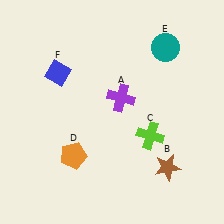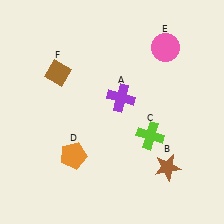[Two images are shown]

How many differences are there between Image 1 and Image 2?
There are 2 differences between the two images.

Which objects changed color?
E changed from teal to pink. F changed from blue to brown.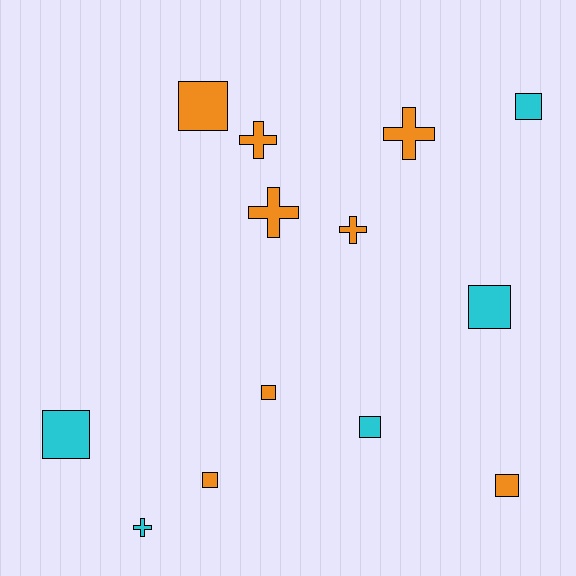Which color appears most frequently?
Orange, with 8 objects.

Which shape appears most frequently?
Square, with 8 objects.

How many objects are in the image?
There are 13 objects.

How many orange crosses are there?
There are 4 orange crosses.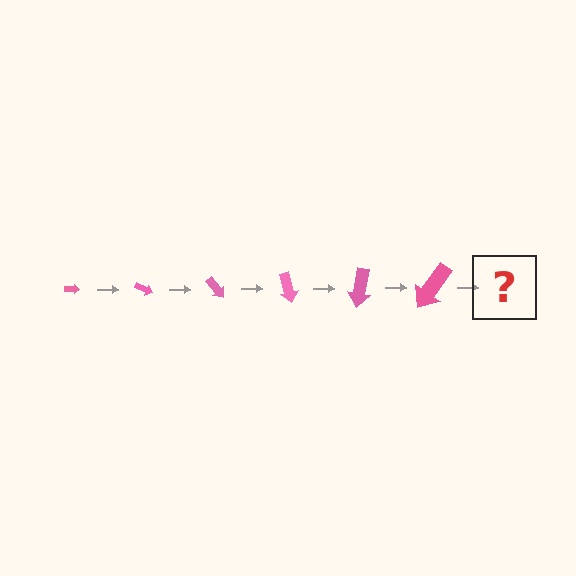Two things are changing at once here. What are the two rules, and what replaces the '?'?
The two rules are that the arrow grows larger each step and it rotates 25 degrees each step. The '?' should be an arrow, larger than the previous one and rotated 150 degrees from the start.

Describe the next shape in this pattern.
It should be an arrow, larger than the previous one and rotated 150 degrees from the start.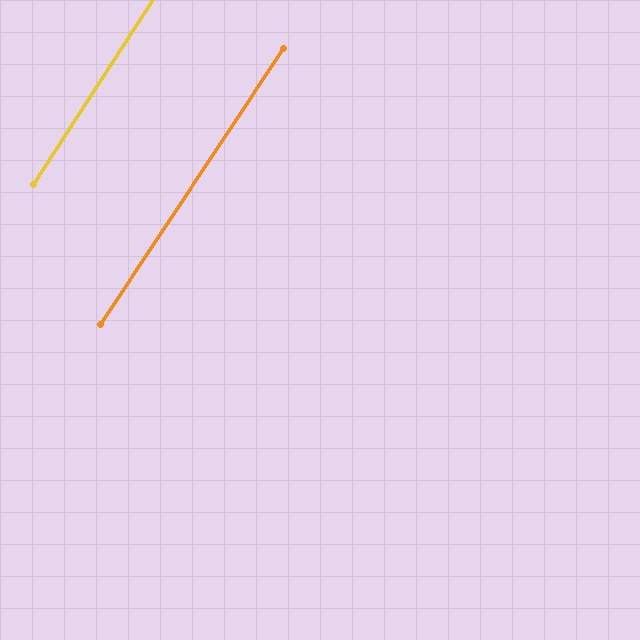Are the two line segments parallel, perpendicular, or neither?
Parallel — their directions differ by only 0.6°.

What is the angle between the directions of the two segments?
Approximately 1 degree.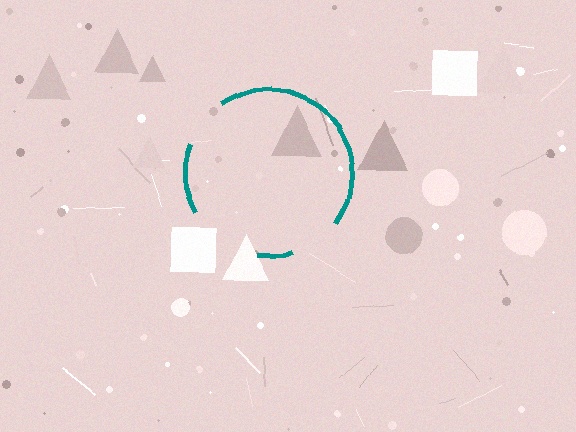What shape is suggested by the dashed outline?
The dashed outline suggests a circle.